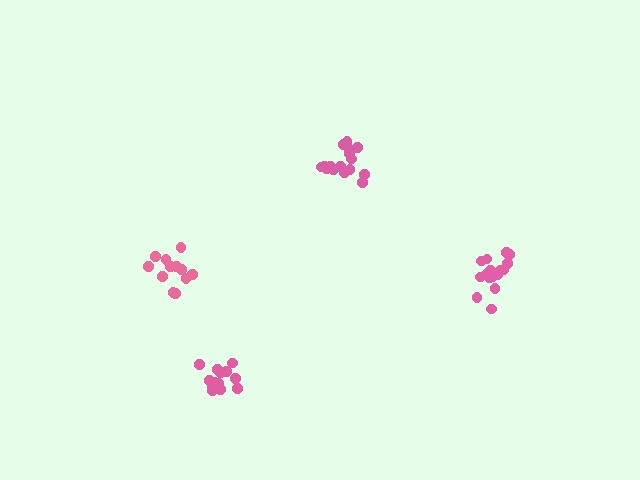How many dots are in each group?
Group 1: 16 dots, Group 2: 13 dots, Group 3: 12 dots, Group 4: 16 dots (57 total).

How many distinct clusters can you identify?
There are 4 distinct clusters.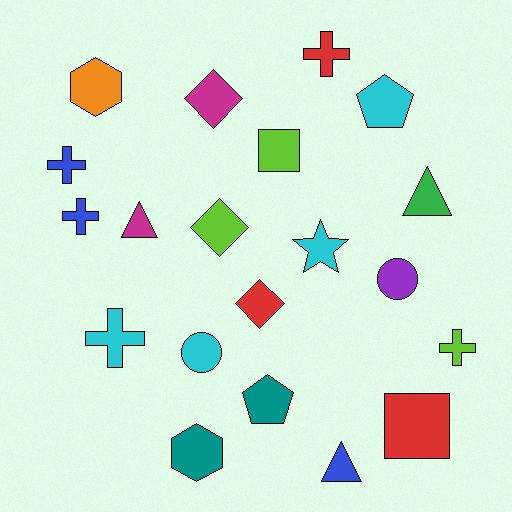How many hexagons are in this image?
There are 2 hexagons.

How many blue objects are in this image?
There are 3 blue objects.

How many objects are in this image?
There are 20 objects.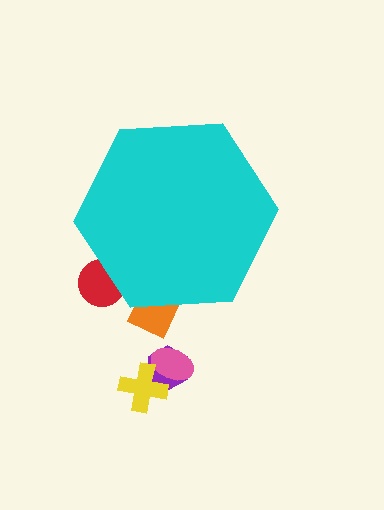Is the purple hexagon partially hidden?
No, the purple hexagon is fully visible.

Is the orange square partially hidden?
Yes, the orange square is partially hidden behind the cyan hexagon.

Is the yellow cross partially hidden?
No, the yellow cross is fully visible.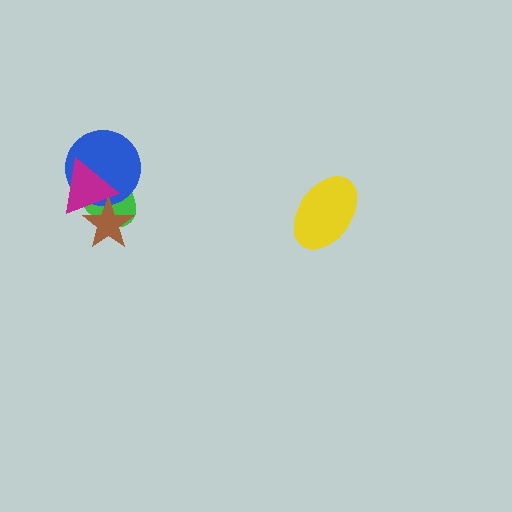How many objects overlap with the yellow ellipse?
0 objects overlap with the yellow ellipse.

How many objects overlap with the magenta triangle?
3 objects overlap with the magenta triangle.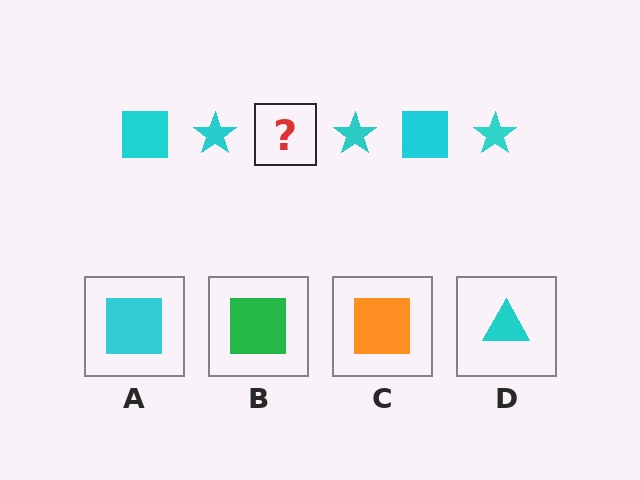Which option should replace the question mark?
Option A.